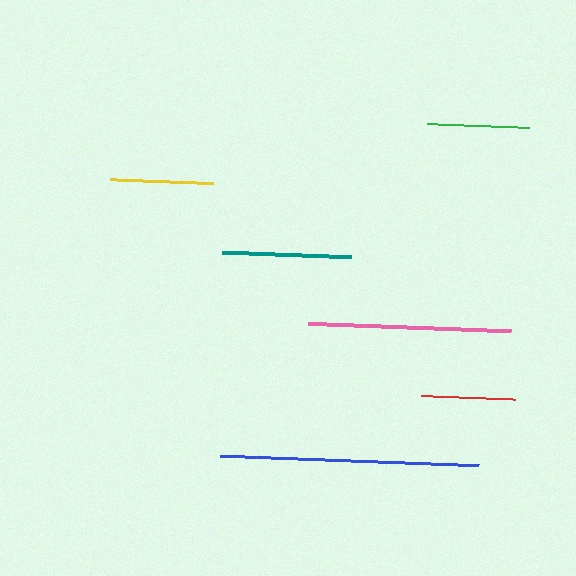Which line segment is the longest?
The blue line is the longest at approximately 259 pixels.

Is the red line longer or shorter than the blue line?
The blue line is longer than the red line.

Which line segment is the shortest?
The red line is the shortest at approximately 94 pixels.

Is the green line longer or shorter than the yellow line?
The yellow line is longer than the green line.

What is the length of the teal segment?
The teal segment is approximately 129 pixels long.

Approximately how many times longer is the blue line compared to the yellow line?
The blue line is approximately 2.5 times the length of the yellow line.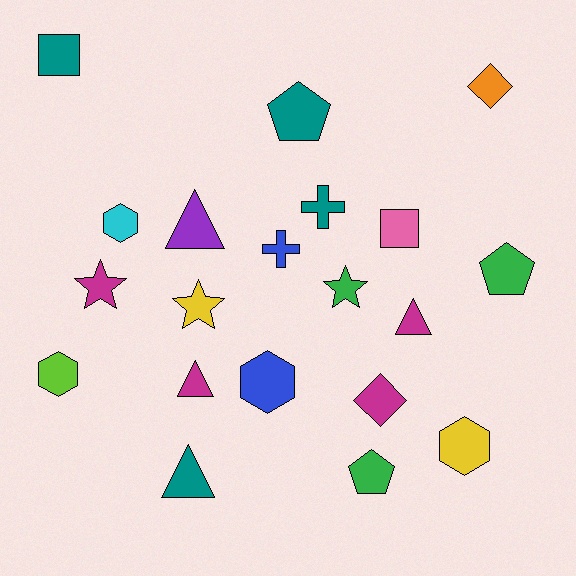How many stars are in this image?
There are 3 stars.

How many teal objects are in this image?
There are 4 teal objects.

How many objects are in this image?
There are 20 objects.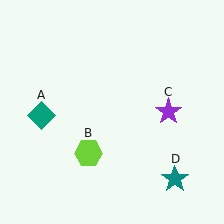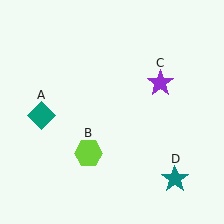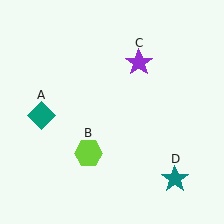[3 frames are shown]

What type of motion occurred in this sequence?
The purple star (object C) rotated counterclockwise around the center of the scene.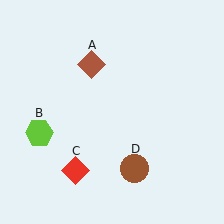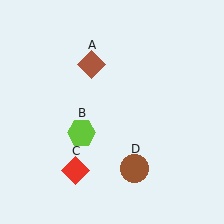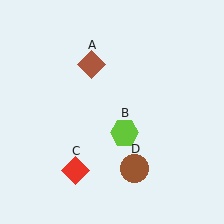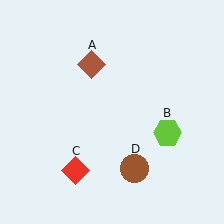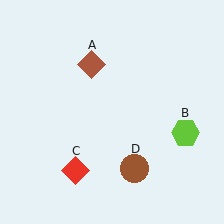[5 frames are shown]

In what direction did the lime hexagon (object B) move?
The lime hexagon (object B) moved right.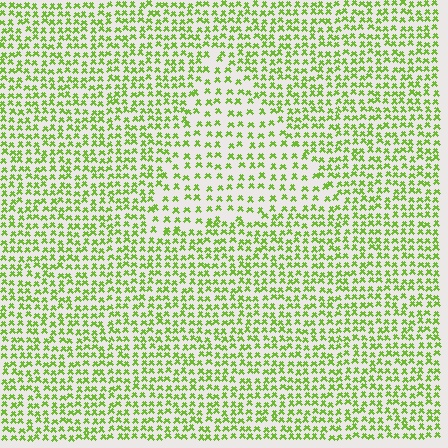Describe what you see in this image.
The image contains small lime elements arranged at two different densities. A triangle-shaped region is visible where the elements are less densely packed than the surrounding area.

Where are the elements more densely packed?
The elements are more densely packed outside the triangle boundary.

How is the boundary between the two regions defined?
The boundary is defined by a change in element density (approximately 1.7x ratio). All elements are the same color, size, and shape.